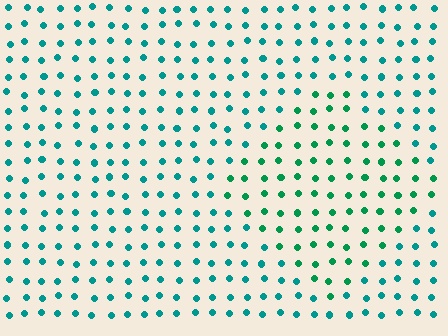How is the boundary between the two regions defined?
The boundary is defined purely by a slight shift in hue (about 27 degrees). Spacing, size, and orientation are identical on both sides.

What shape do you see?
I see a diamond.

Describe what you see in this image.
The image is filled with small teal elements in a uniform arrangement. A diamond-shaped region is visible where the elements are tinted to a slightly different hue, forming a subtle color boundary.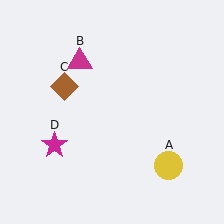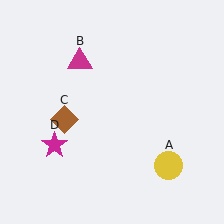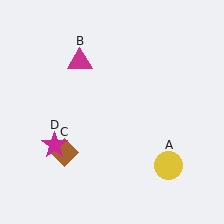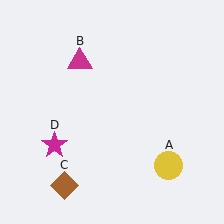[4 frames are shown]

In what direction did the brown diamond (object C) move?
The brown diamond (object C) moved down.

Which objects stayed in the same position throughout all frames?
Yellow circle (object A) and magenta triangle (object B) and magenta star (object D) remained stationary.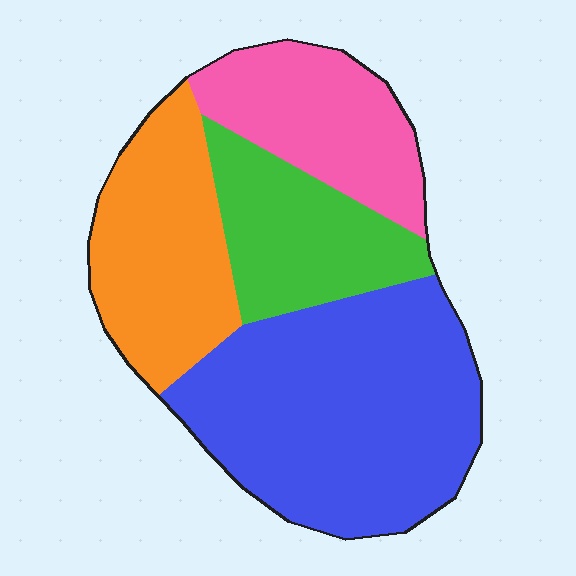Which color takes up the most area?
Blue, at roughly 40%.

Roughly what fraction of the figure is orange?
Orange takes up about one fifth (1/5) of the figure.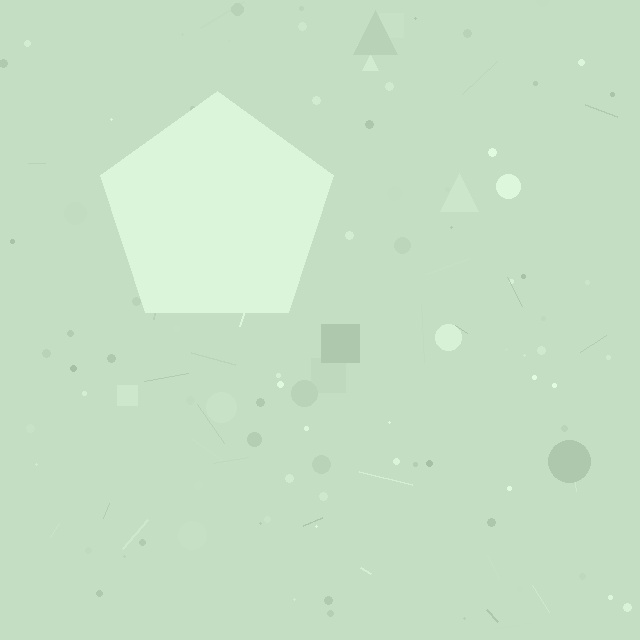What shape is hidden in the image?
A pentagon is hidden in the image.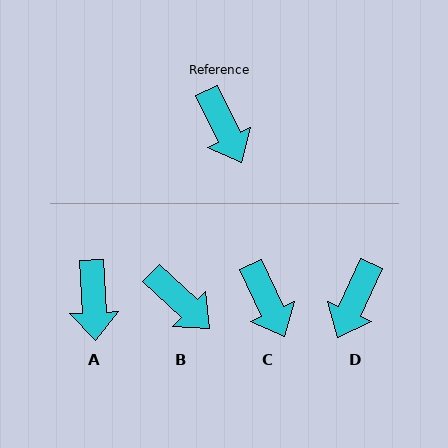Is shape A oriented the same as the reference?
No, it is off by about 22 degrees.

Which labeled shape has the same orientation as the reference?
C.